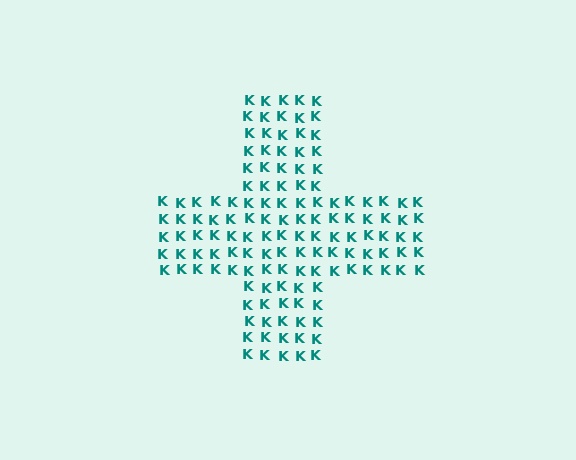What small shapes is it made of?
It is made of small letter K's.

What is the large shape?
The large shape is a cross.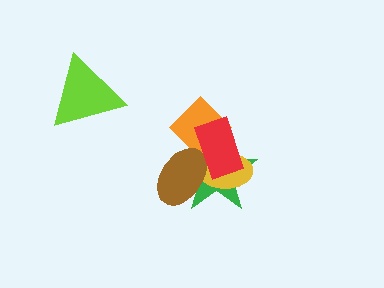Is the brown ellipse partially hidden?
Yes, it is partially covered by another shape.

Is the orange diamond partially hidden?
Yes, it is partially covered by another shape.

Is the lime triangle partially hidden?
No, no other shape covers it.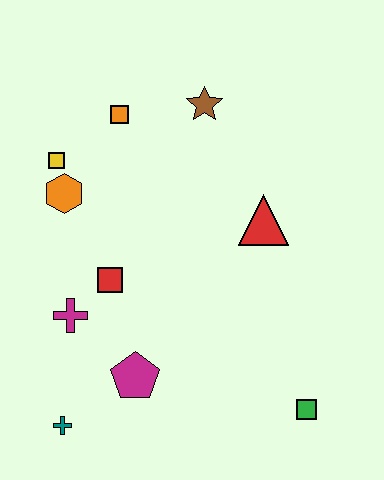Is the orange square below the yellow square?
No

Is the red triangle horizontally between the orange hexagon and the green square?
Yes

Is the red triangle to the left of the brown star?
No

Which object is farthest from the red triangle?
The teal cross is farthest from the red triangle.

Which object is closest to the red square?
The magenta cross is closest to the red square.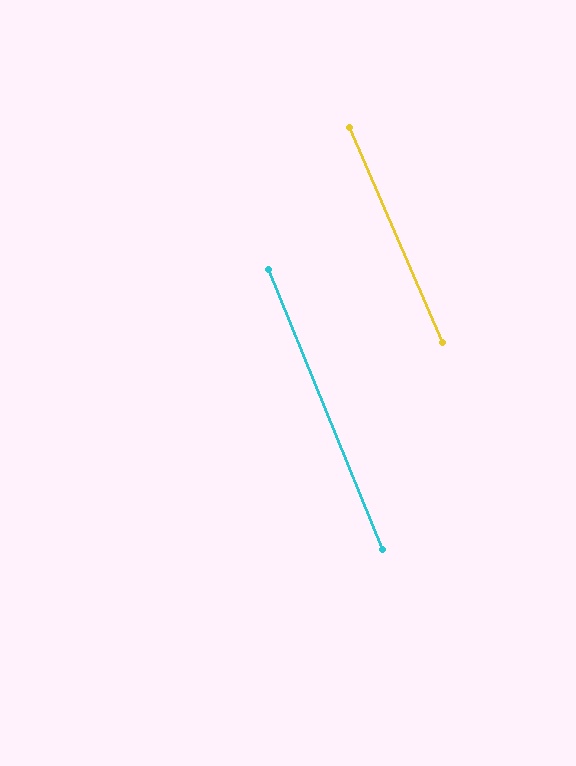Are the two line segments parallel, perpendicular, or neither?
Parallel — their directions differ by only 1.1°.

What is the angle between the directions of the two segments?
Approximately 1 degree.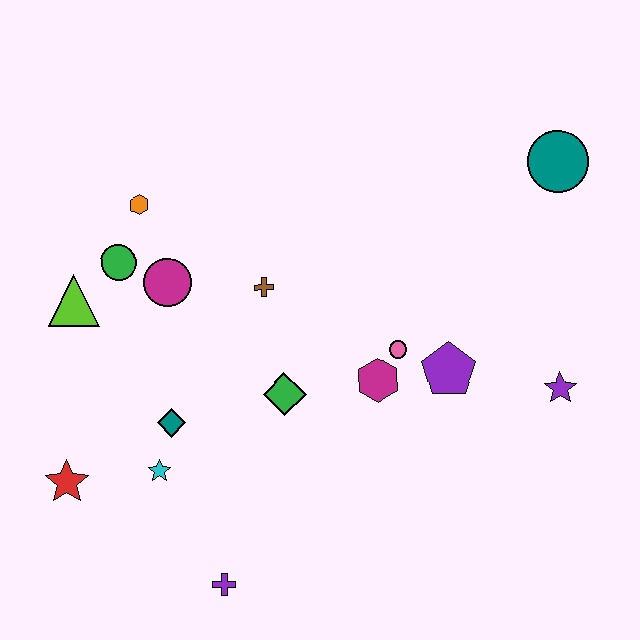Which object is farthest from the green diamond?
The teal circle is farthest from the green diamond.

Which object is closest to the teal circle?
The purple star is closest to the teal circle.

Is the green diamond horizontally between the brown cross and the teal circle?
Yes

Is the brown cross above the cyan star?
Yes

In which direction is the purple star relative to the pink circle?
The purple star is to the right of the pink circle.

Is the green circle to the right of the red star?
Yes